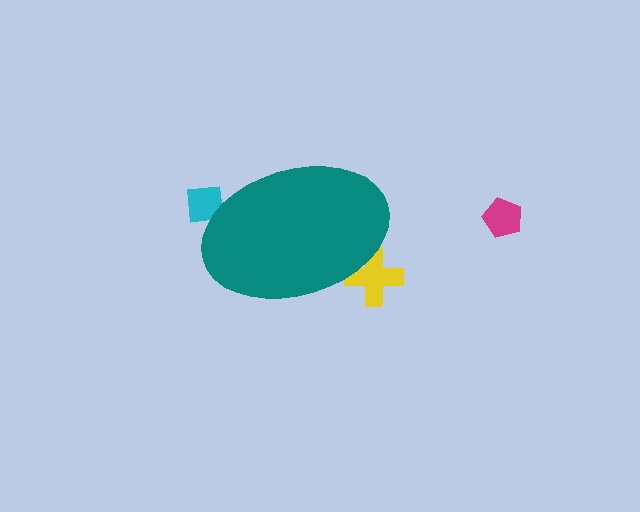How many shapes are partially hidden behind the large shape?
2 shapes are partially hidden.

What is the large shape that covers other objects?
A teal ellipse.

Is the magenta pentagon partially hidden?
No, the magenta pentagon is fully visible.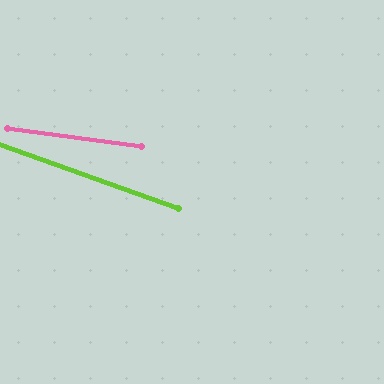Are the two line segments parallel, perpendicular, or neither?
Neither parallel nor perpendicular — they differ by about 12°.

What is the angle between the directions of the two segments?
Approximately 12 degrees.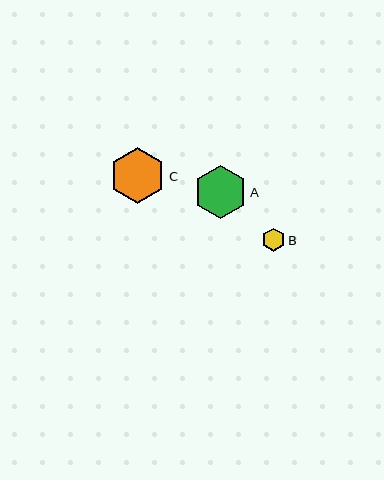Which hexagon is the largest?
Hexagon C is the largest with a size of approximately 56 pixels.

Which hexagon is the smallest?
Hexagon B is the smallest with a size of approximately 23 pixels.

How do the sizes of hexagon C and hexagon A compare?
Hexagon C and hexagon A are approximately the same size.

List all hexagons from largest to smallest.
From largest to smallest: C, A, B.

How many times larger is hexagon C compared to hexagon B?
Hexagon C is approximately 2.4 times the size of hexagon B.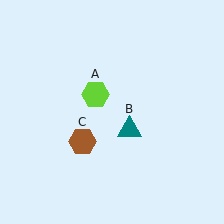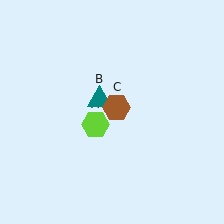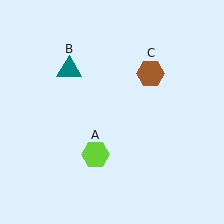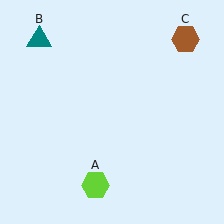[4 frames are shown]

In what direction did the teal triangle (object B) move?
The teal triangle (object B) moved up and to the left.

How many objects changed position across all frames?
3 objects changed position: lime hexagon (object A), teal triangle (object B), brown hexagon (object C).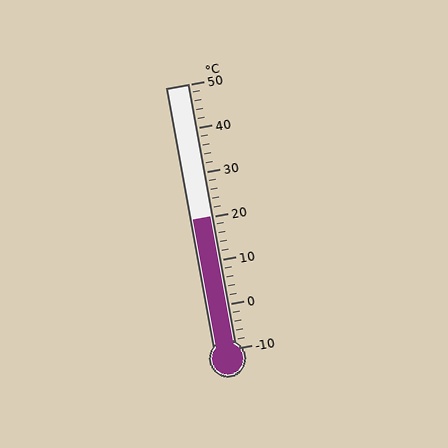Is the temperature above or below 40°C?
The temperature is below 40°C.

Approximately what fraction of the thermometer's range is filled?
The thermometer is filled to approximately 50% of its range.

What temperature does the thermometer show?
The thermometer shows approximately 20°C.